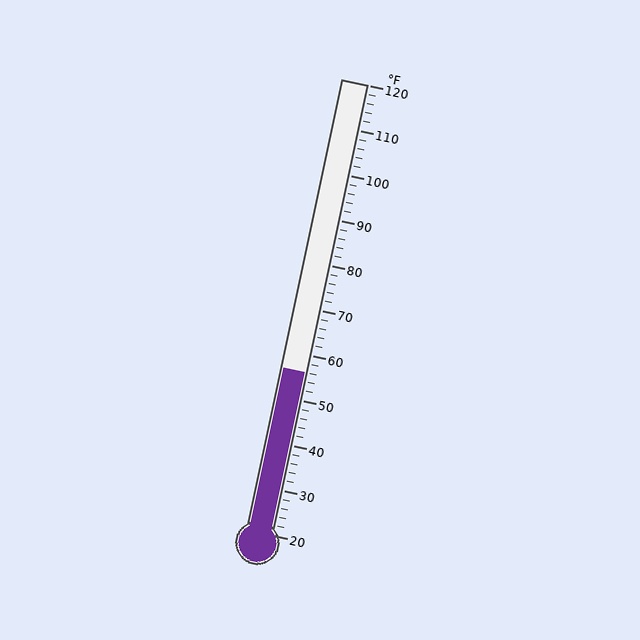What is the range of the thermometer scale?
The thermometer scale ranges from 20°F to 120°F.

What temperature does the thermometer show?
The thermometer shows approximately 56°F.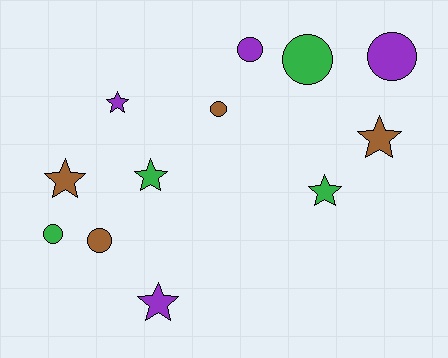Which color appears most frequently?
Brown, with 4 objects.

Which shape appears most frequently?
Circle, with 6 objects.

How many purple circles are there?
There are 2 purple circles.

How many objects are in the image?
There are 12 objects.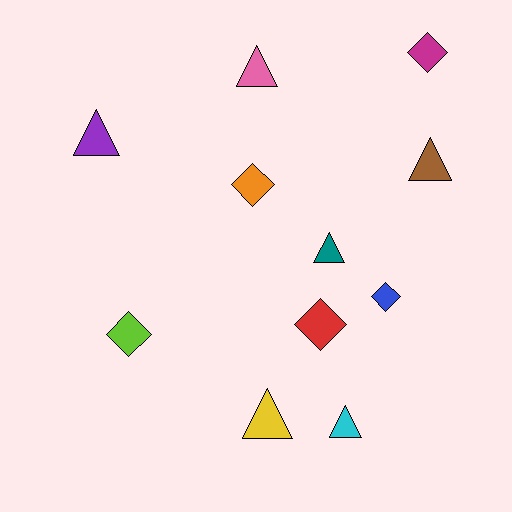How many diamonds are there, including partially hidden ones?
There are 5 diamonds.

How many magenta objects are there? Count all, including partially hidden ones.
There is 1 magenta object.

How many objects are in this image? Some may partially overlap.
There are 11 objects.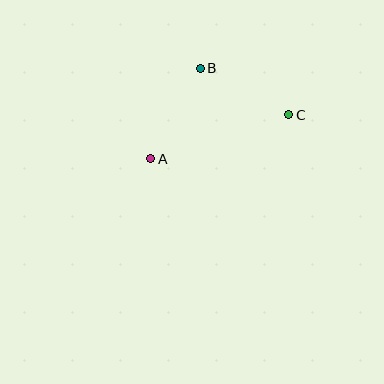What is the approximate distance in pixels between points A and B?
The distance between A and B is approximately 103 pixels.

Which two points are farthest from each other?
Points A and C are farthest from each other.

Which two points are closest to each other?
Points B and C are closest to each other.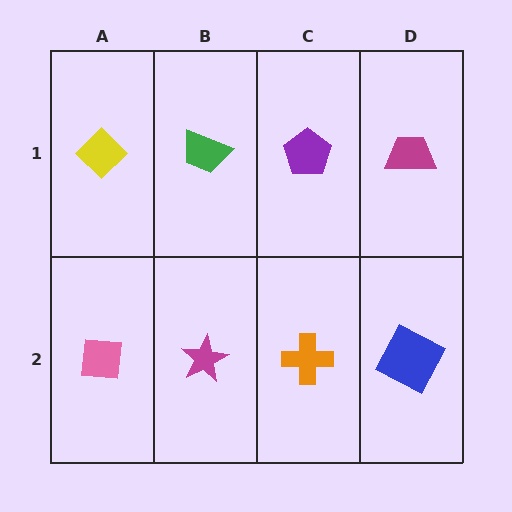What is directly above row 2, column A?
A yellow diamond.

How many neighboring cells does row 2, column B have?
3.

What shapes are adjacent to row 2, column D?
A magenta trapezoid (row 1, column D), an orange cross (row 2, column C).